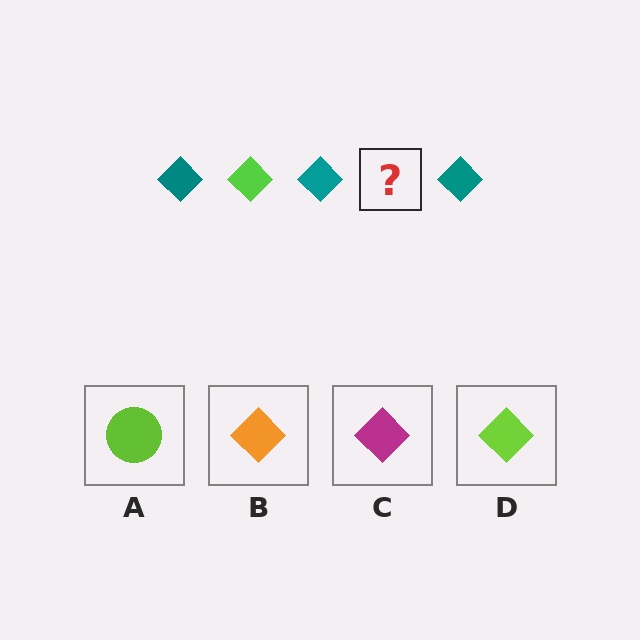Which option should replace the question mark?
Option D.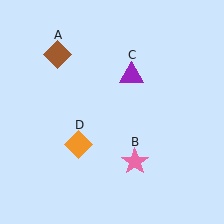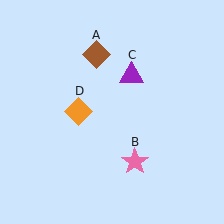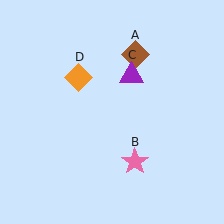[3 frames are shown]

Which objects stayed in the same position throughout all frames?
Pink star (object B) and purple triangle (object C) remained stationary.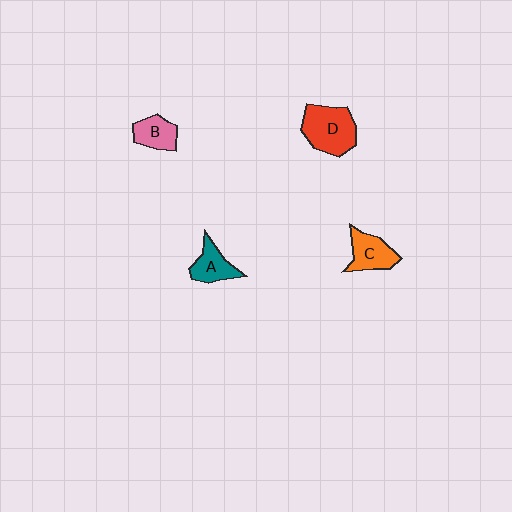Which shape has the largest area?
Shape D (red).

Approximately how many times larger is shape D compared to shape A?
Approximately 1.7 times.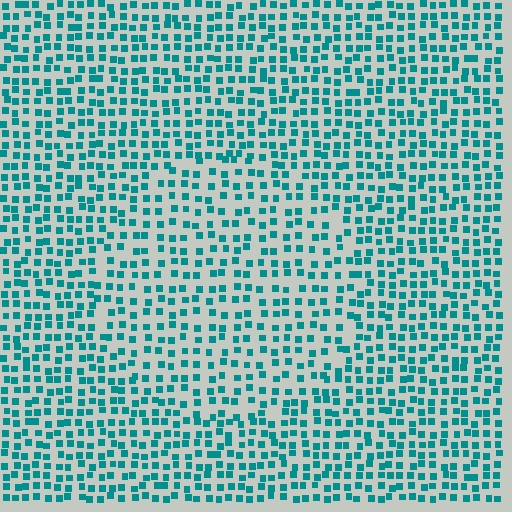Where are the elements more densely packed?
The elements are more densely packed outside the circle boundary.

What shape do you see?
I see a circle.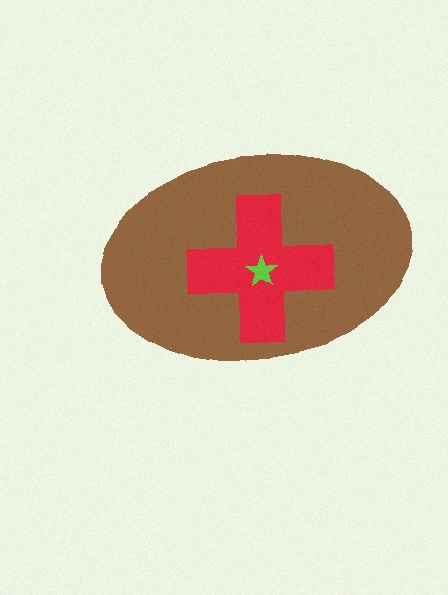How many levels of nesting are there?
3.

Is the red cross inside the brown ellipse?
Yes.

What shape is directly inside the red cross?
The lime star.